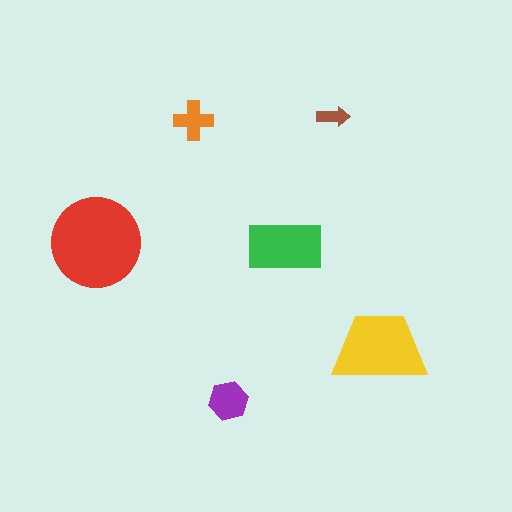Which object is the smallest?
The brown arrow.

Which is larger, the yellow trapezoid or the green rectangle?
The yellow trapezoid.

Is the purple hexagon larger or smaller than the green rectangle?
Smaller.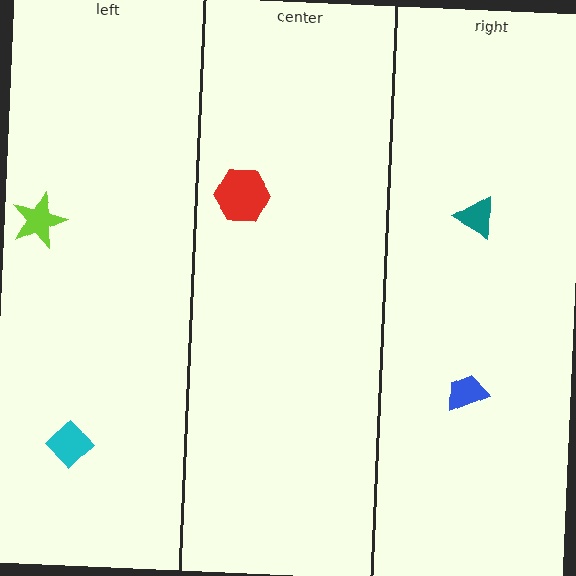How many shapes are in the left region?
2.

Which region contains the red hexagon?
The center region.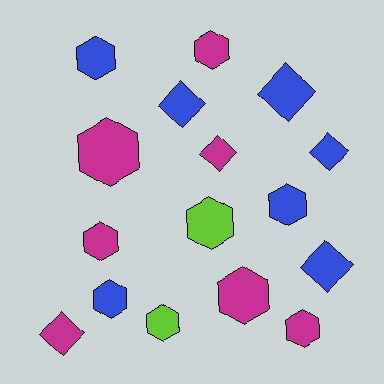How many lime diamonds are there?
There are no lime diamonds.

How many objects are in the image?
There are 16 objects.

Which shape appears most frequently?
Hexagon, with 10 objects.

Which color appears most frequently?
Blue, with 7 objects.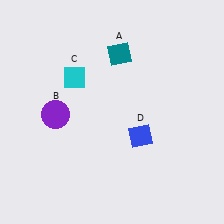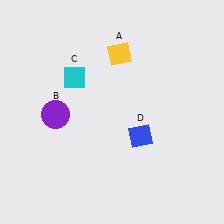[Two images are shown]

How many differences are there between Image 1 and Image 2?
There is 1 difference between the two images.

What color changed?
The diamond (A) changed from teal in Image 1 to yellow in Image 2.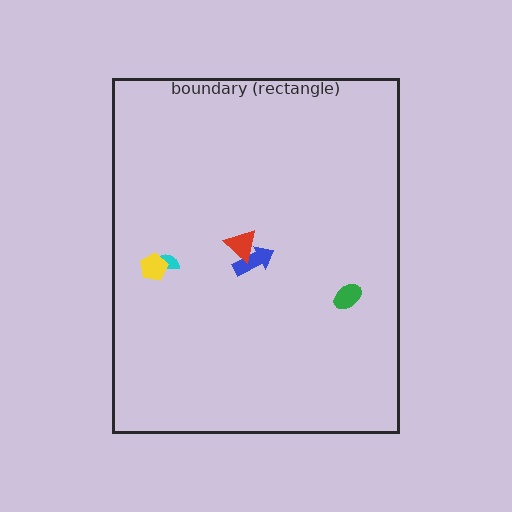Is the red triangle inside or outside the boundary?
Inside.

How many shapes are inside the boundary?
5 inside, 0 outside.